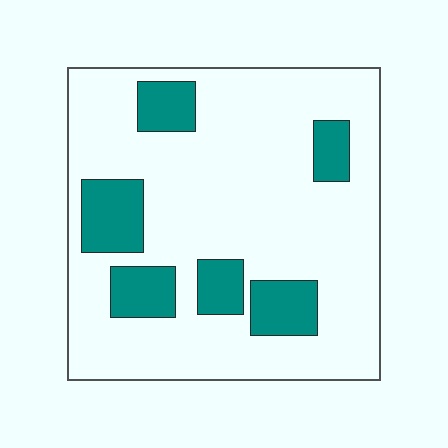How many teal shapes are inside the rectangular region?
6.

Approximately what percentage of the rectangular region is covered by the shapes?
Approximately 20%.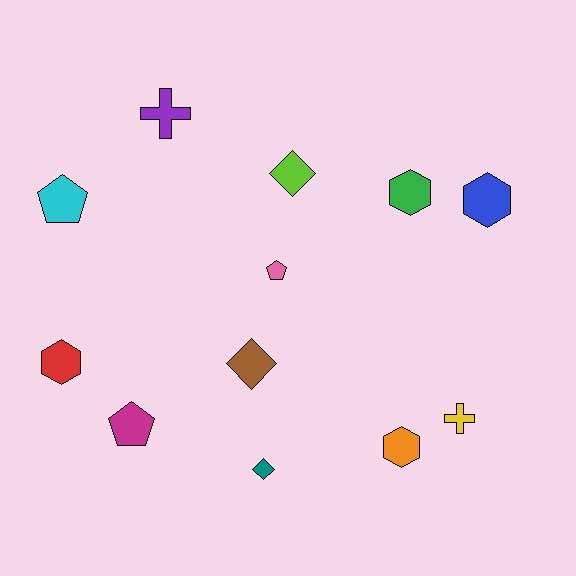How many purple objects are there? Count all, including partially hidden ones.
There is 1 purple object.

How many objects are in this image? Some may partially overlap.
There are 12 objects.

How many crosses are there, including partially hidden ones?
There are 2 crosses.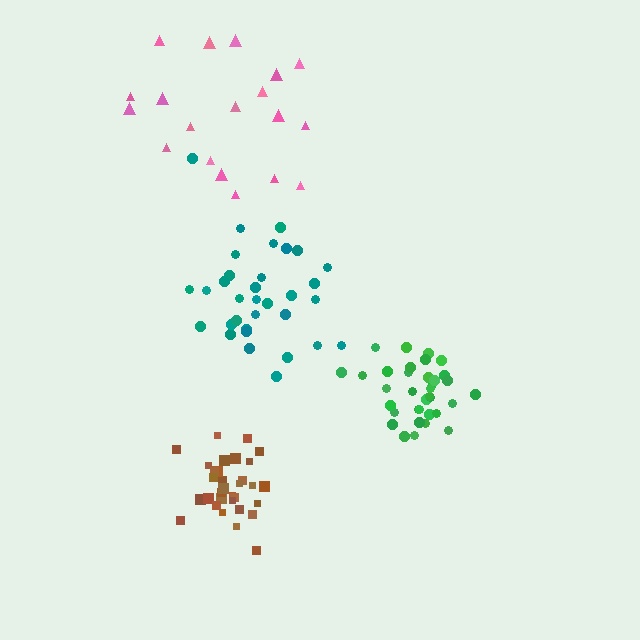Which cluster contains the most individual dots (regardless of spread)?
Green (35).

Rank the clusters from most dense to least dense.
green, brown, teal, pink.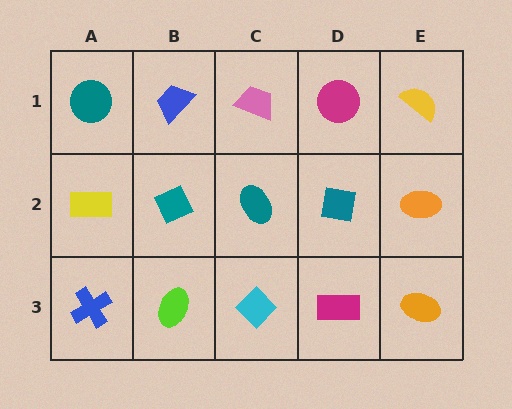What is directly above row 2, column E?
A yellow semicircle.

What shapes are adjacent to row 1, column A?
A yellow rectangle (row 2, column A), a blue trapezoid (row 1, column B).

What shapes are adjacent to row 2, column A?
A teal circle (row 1, column A), a blue cross (row 3, column A), a teal diamond (row 2, column B).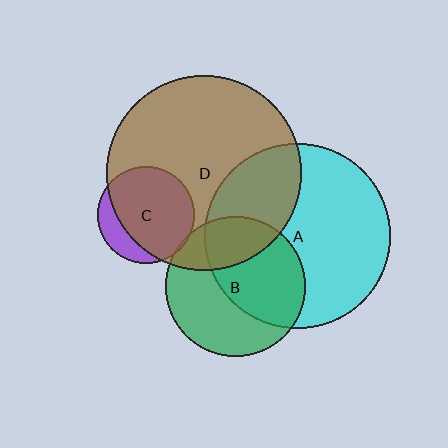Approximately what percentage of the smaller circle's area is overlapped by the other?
Approximately 25%.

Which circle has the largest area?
Circle D (brown).